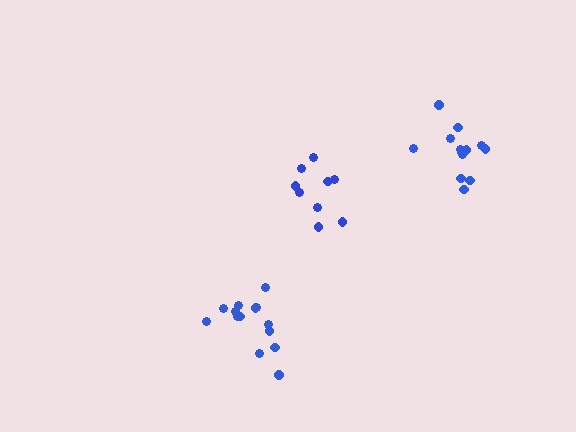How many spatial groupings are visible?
There are 3 spatial groupings.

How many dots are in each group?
Group 1: 13 dots, Group 2: 9 dots, Group 3: 14 dots (36 total).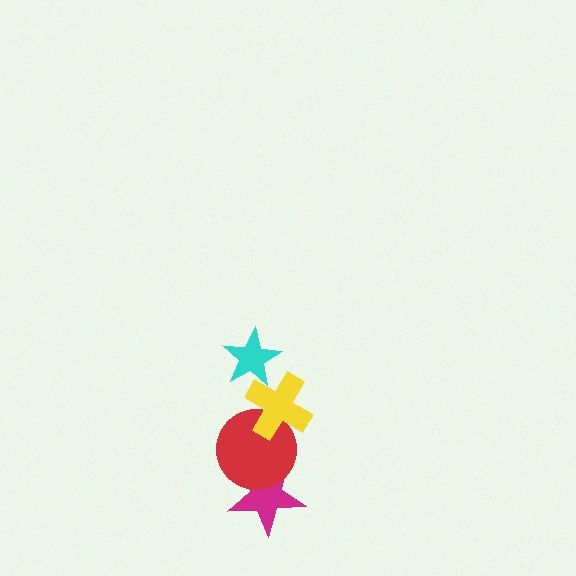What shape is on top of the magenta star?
The red circle is on top of the magenta star.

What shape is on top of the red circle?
The yellow cross is on top of the red circle.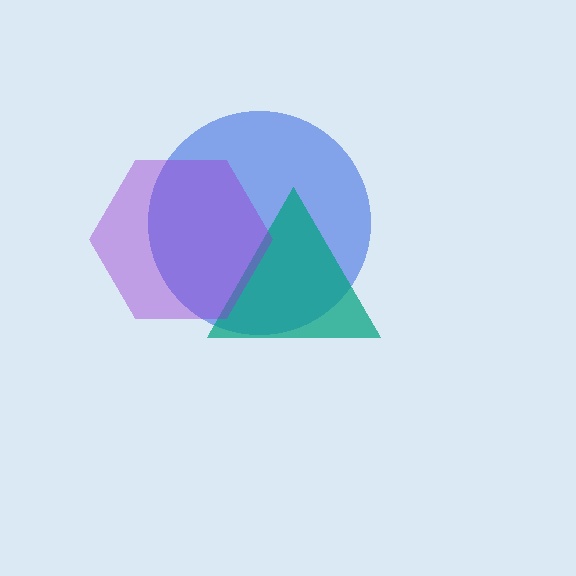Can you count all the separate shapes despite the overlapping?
Yes, there are 3 separate shapes.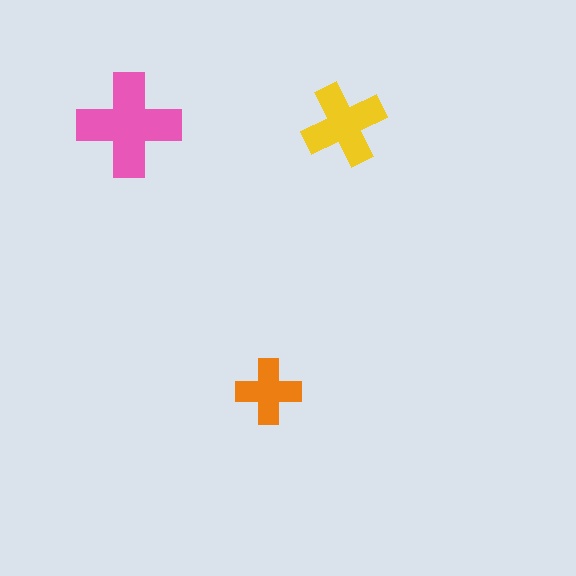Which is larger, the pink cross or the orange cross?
The pink one.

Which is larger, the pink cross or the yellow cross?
The pink one.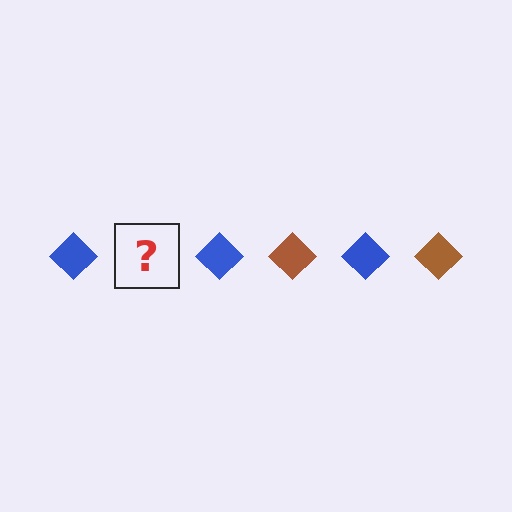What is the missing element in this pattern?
The missing element is a brown diamond.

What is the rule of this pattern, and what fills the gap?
The rule is that the pattern cycles through blue, brown diamonds. The gap should be filled with a brown diamond.